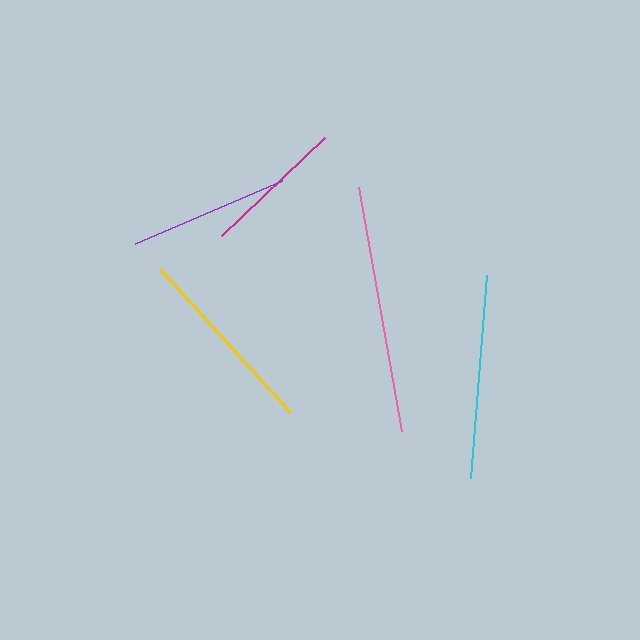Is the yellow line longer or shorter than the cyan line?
The cyan line is longer than the yellow line.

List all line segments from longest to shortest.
From longest to shortest: pink, cyan, yellow, purple, magenta.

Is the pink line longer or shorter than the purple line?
The pink line is longer than the purple line.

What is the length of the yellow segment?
The yellow segment is approximately 193 pixels long.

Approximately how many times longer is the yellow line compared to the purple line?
The yellow line is approximately 1.2 times the length of the purple line.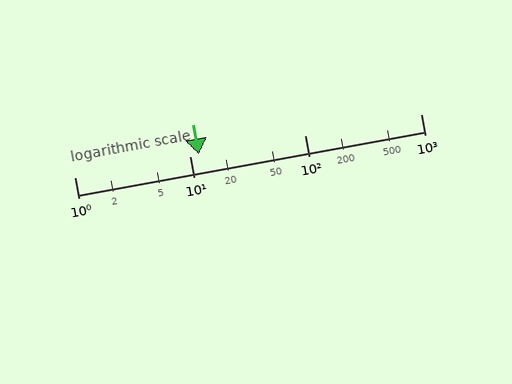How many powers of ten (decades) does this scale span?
The scale spans 3 decades, from 1 to 1000.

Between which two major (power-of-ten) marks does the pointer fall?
The pointer is between 10 and 100.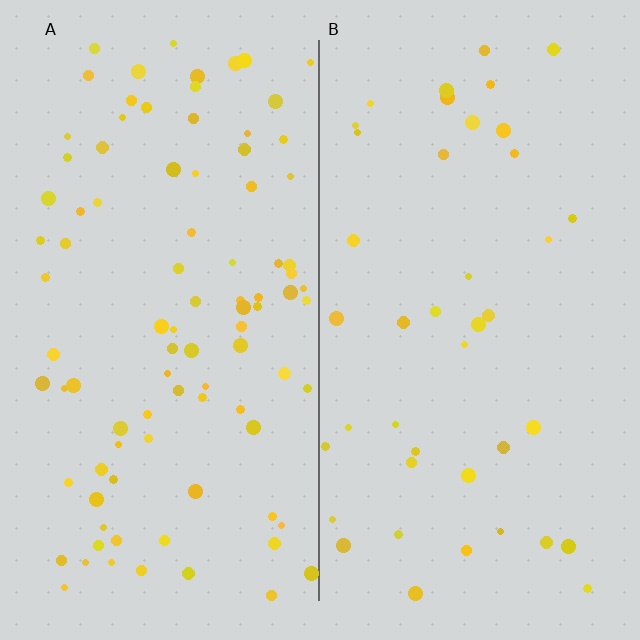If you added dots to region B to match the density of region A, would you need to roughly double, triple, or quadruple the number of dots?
Approximately double.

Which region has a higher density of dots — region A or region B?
A (the left).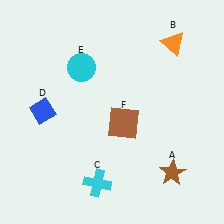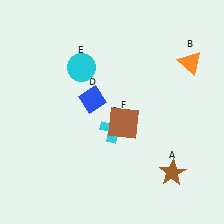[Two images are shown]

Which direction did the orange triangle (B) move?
The orange triangle (B) moved down.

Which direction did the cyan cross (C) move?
The cyan cross (C) moved up.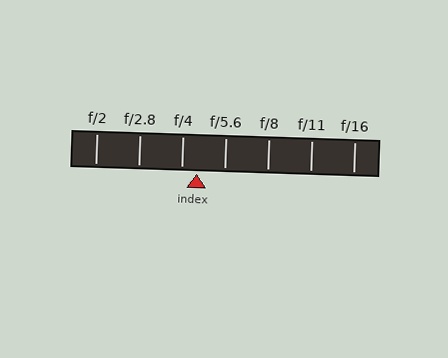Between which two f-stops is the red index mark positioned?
The index mark is between f/4 and f/5.6.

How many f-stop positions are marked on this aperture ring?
There are 7 f-stop positions marked.